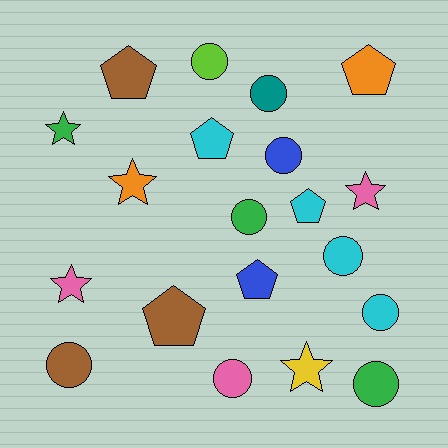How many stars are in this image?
There are 5 stars.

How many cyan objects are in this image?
There are 4 cyan objects.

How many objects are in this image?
There are 20 objects.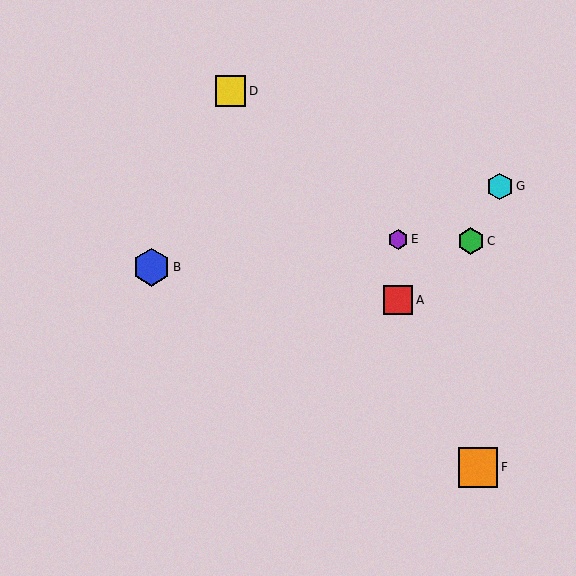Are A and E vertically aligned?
Yes, both are at x≈398.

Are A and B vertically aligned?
No, A is at x≈398 and B is at x≈151.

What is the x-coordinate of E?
Object E is at x≈398.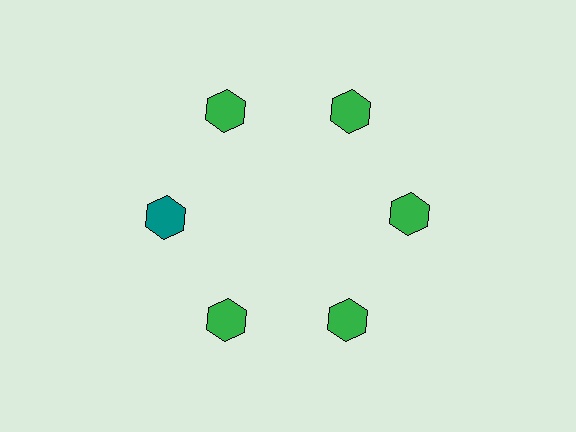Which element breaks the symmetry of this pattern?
The teal hexagon at roughly the 9 o'clock position breaks the symmetry. All other shapes are green hexagons.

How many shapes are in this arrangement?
There are 6 shapes arranged in a ring pattern.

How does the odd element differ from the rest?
It has a different color: teal instead of green.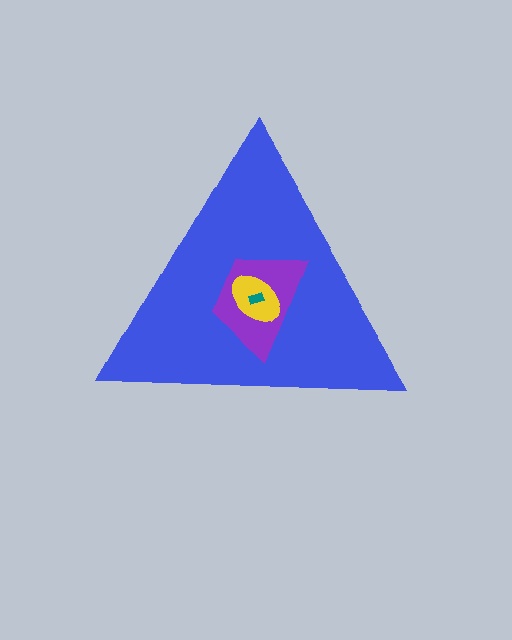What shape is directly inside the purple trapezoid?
The yellow ellipse.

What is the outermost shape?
The blue triangle.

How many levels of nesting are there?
4.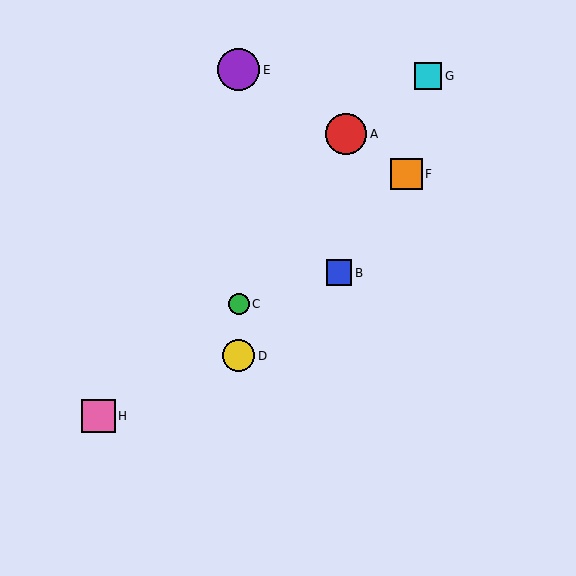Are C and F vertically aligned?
No, C is at x≈239 and F is at x≈406.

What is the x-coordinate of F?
Object F is at x≈406.